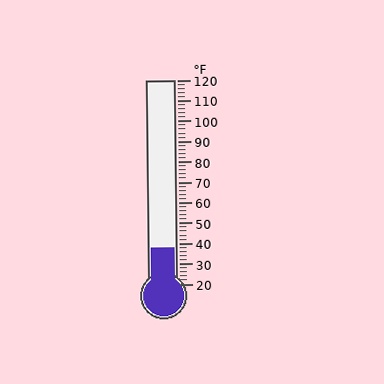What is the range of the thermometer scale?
The thermometer scale ranges from 20°F to 120°F.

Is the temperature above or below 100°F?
The temperature is below 100°F.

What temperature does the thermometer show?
The thermometer shows approximately 38°F.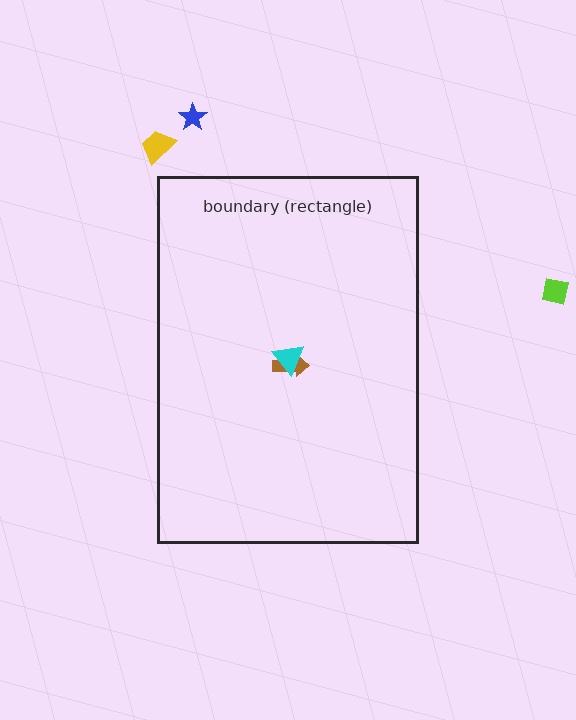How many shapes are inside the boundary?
2 inside, 3 outside.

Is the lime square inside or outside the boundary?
Outside.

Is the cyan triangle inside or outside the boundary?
Inside.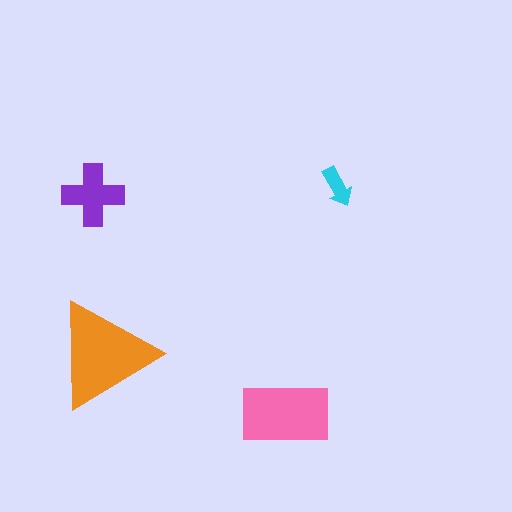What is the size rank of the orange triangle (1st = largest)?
1st.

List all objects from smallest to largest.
The cyan arrow, the purple cross, the pink rectangle, the orange triangle.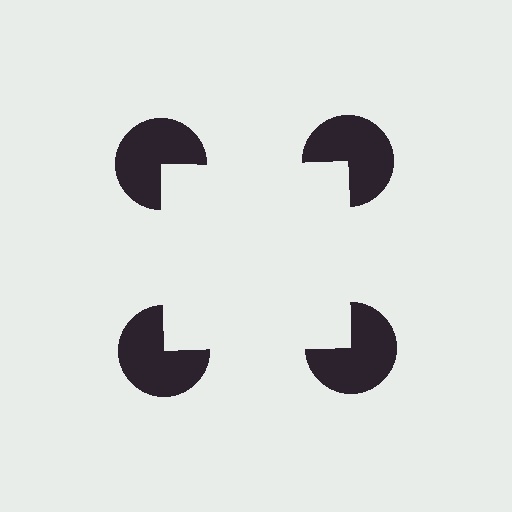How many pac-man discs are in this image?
There are 4 — one at each vertex of the illusory square.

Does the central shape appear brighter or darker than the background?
It typically appears slightly brighter than the background, even though no actual brightness change is drawn.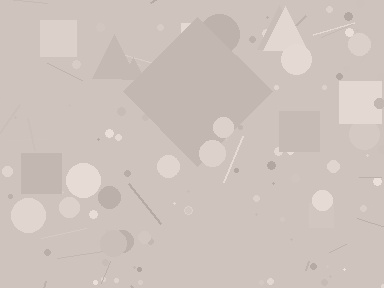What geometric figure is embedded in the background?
A diamond is embedded in the background.